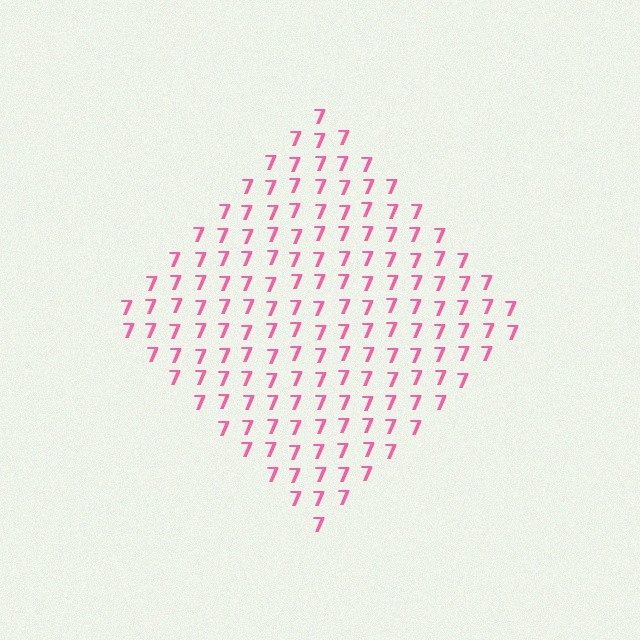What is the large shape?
The large shape is a diamond.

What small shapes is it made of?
It is made of small digit 7's.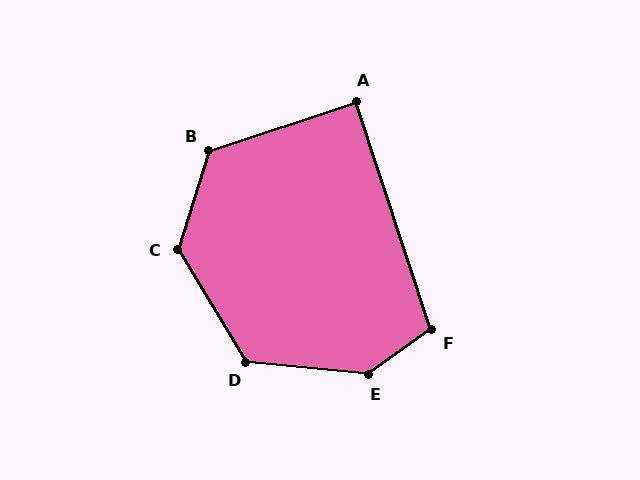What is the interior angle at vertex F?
Approximately 107 degrees (obtuse).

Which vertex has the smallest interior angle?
A, at approximately 90 degrees.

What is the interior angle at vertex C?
Approximately 131 degrees (obtuse).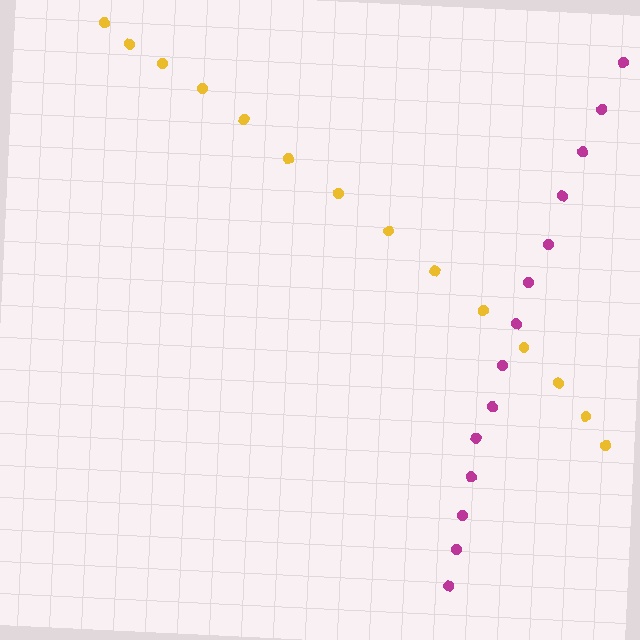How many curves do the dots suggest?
There are 2 distinct paths.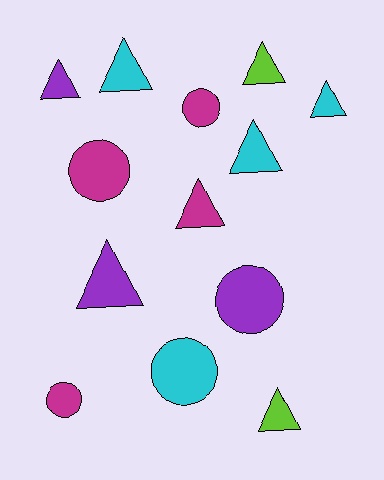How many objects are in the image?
There are 13 objects.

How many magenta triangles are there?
There is 1 magenta triangle.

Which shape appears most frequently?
Triangle, with 8 objects.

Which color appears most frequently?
Magenta, with 4 objects.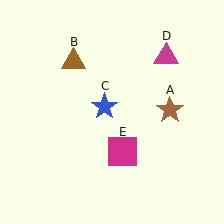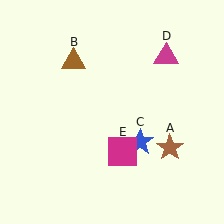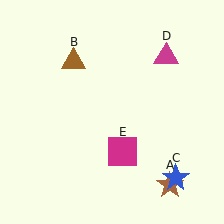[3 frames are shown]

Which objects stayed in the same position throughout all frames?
Brown triangle (object B) and magenta triangle (object D) and magenta square (object E) remained stationary.